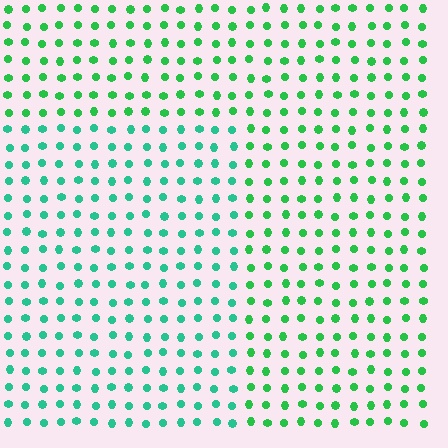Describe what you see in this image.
The image is filled with small green elements in a uniform arrangement. A rectangle-shaped region is visible where the elements are tinted to a slightly different hue, forming a subtle color boundary.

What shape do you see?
I see a rectangle.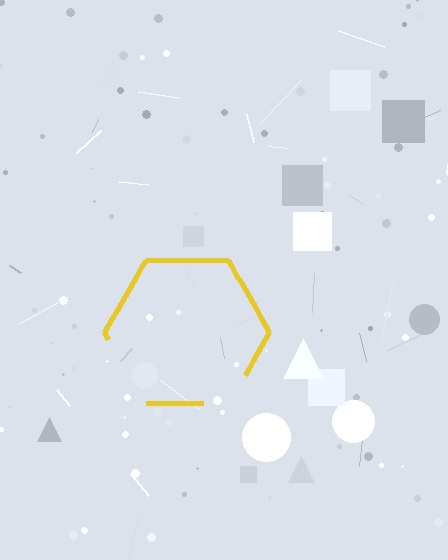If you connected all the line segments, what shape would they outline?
They would outline a hexagon.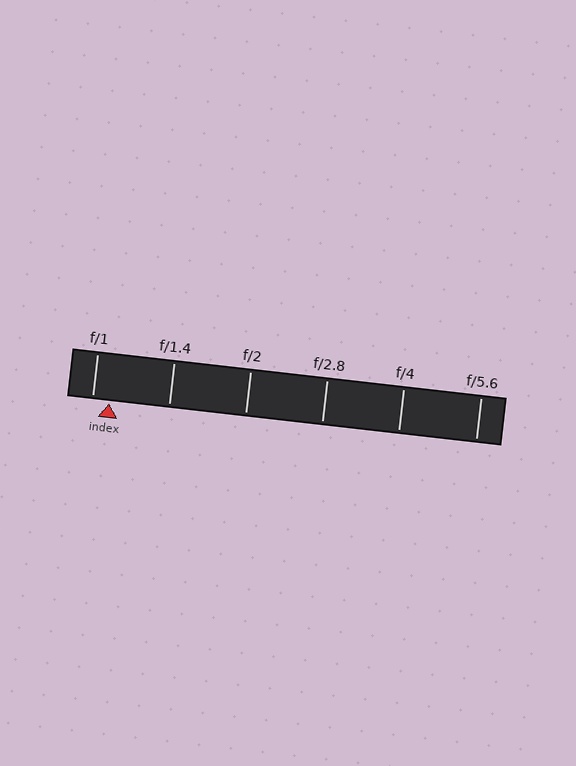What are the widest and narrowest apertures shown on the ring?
The widest aperture shown is f/1 and the narrowest is f/5.6.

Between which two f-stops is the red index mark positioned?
The index mark is between f/1 and f/1.4.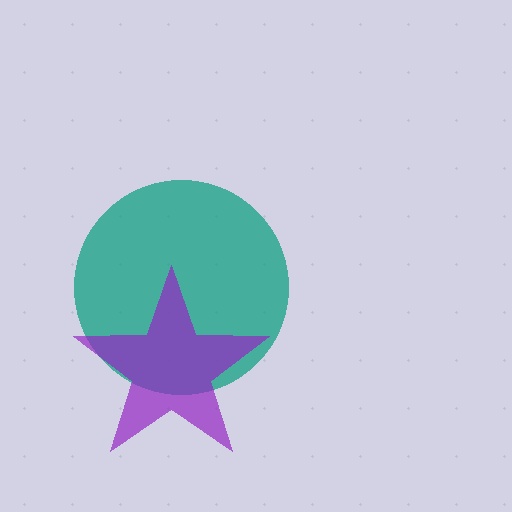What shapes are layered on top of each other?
The layered shapes are: a teal circle, a purple star.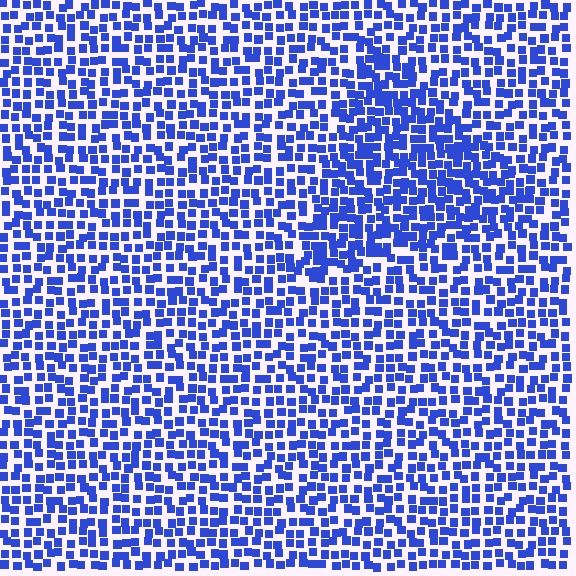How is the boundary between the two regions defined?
The boundary is defined by a change in element density (approximately 1.5x ratio). All elements are the same color, size, and shape.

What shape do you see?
I see a triangle.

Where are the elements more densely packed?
The elements are more densely packed inside the triangle boundary.